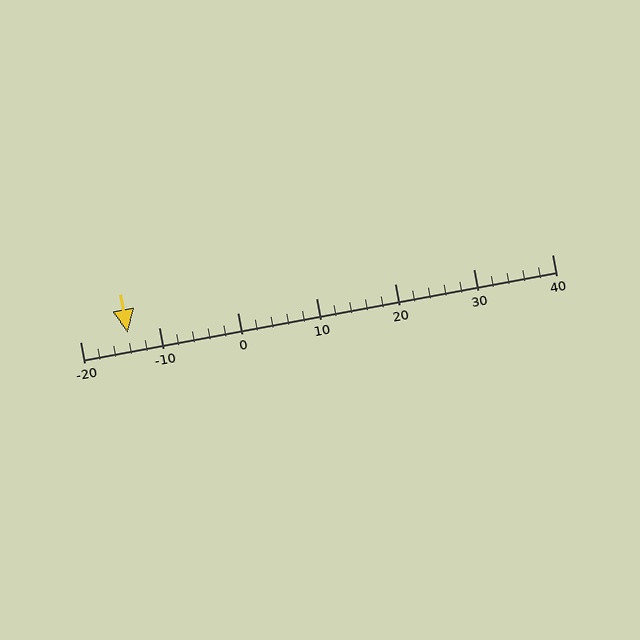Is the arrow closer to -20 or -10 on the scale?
The arrow is closer to -10.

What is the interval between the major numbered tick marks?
The major tick marks are spaced 10 units apart.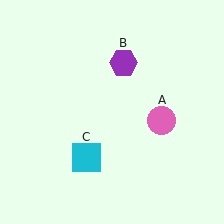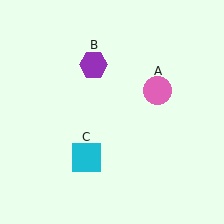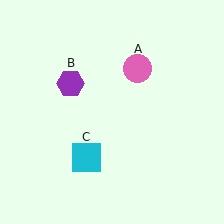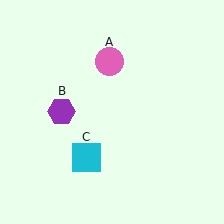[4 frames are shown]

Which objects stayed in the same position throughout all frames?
Cyan square (object C) remained stationary.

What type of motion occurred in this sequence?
The pink circle (object A), purple hexagon (object B) rotated counterclockwise around the center of the scene.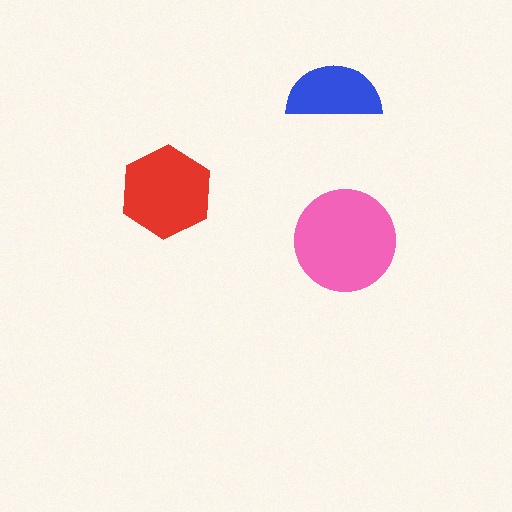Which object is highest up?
The blue semicircle is topmost.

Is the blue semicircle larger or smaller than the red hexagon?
Smaller.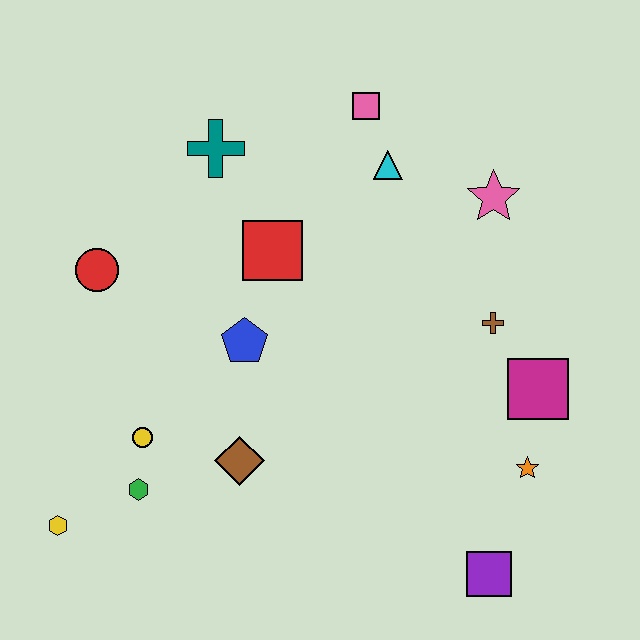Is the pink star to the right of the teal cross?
Yes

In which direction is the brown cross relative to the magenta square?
The brown cross is above the magenta square.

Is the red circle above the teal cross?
No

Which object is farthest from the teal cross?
The purple square is farthest from the teal cross.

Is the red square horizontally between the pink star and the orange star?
No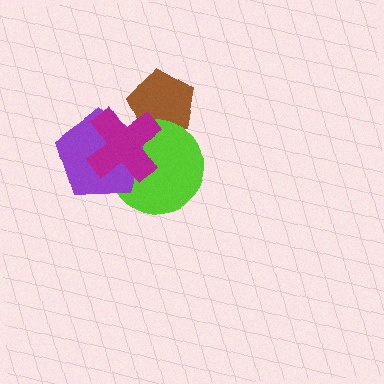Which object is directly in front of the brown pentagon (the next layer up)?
The lime circle is directly in front of the brown pentagon.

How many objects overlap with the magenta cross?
3 objects overlap with the magenta cross.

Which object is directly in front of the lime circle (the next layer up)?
The purple pentagon is directly in front of the lime circle.